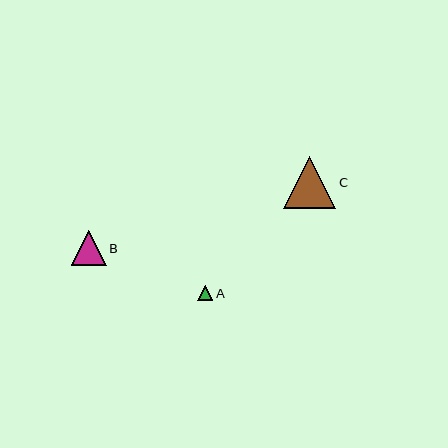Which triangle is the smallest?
Triangle A is the smallest with a size of approximately 15 pixels.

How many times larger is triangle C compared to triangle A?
Triangle C is approximately 3.5 times the size of triangle A.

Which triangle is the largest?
Triangle C is the largest with a size of approximately 52 pixels.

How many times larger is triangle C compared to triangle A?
Triangle C is approximately 3.5 times the size of triangle A.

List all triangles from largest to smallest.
From largest to smallest: C, B, A.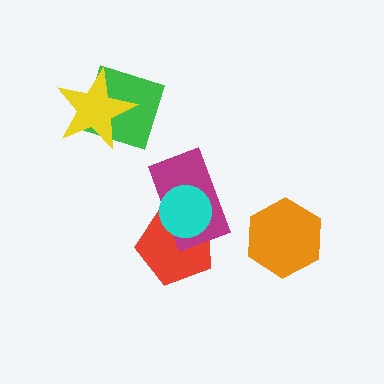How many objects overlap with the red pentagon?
2 objects overlap with the red pentagon.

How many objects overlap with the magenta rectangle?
2 objects overlap with the magenta rectangle.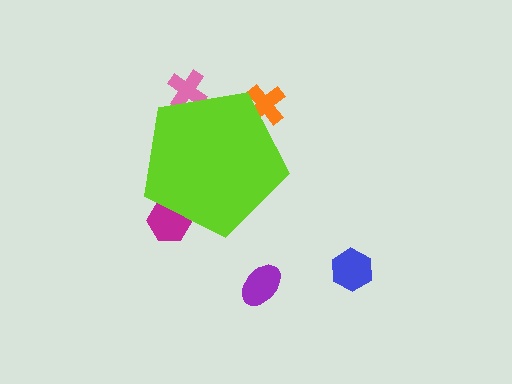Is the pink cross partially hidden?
Yes, the pink cross is partially hidden behind the lime pentagon.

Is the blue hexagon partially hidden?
No, the blue hexagon is fully visible.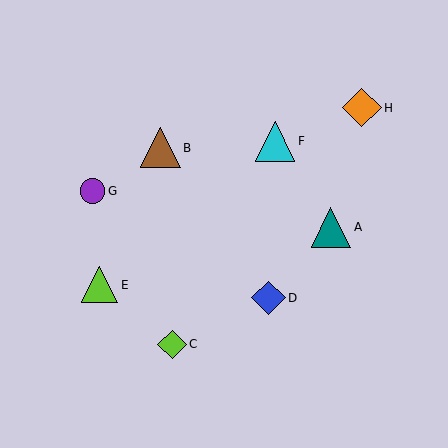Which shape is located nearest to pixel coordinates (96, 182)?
The purple circle (labeled G) at (93, 191) is nearest to that location.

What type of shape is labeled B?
Shape B is a brown triangle.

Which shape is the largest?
The brown triangle (labeled B) is the largest.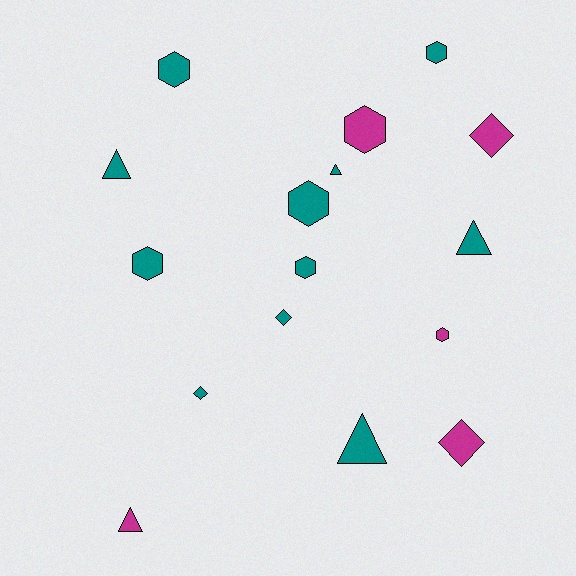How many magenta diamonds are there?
There are 2 magenta diamonds.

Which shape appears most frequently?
Hexagon, with 7 objects.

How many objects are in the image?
There are 16 objects.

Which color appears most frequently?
Teal, with 11 objects.